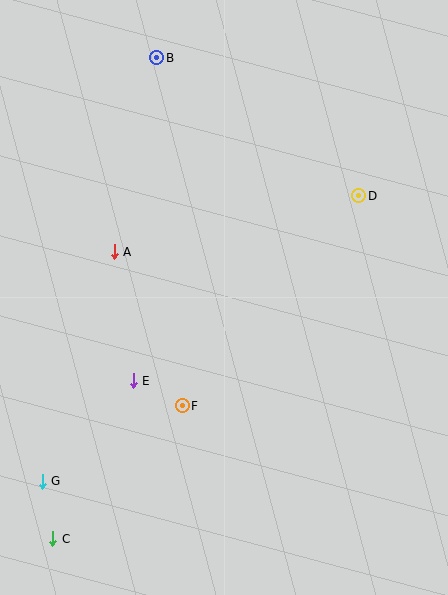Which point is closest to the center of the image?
Point F at (182, 406) is closest to the center.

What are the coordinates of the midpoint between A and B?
The midpoint between A and B is at (136, 155).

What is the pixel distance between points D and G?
The distance between D and G is 426 pixels.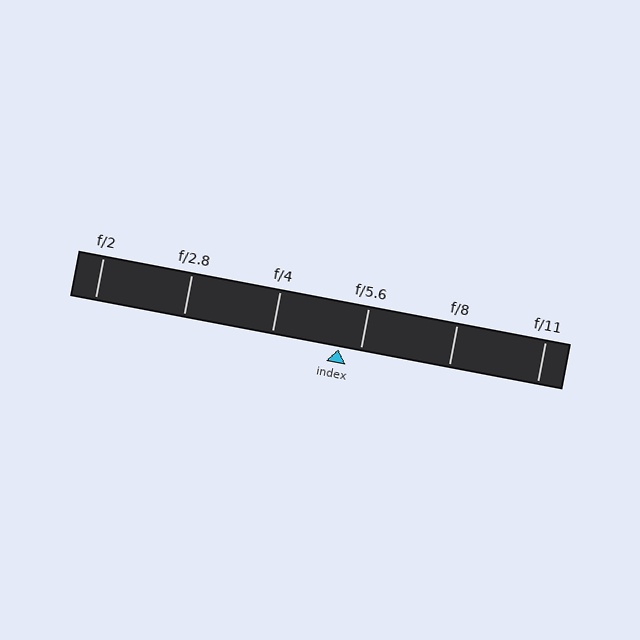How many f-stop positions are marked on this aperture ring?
There are 6 f-stop positions marked.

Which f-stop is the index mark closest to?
The index mark is closest to f/5.6.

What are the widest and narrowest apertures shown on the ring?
The widest aperture shown is f/2 and the narrowest is f/11.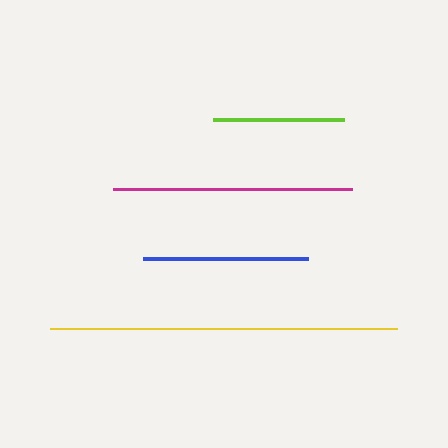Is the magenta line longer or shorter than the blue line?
The magenta line is longer than the blue line.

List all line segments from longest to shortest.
From longest to shortest: yellow, magenta, blue, lime.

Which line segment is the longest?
The yellow line is the longest at approximately 348 pixels.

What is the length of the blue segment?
The blue segment is approximately 164 pixels long.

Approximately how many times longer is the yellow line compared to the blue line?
The yellow line is approximately 2.1 times the length of the blue line.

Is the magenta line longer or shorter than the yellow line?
The yellow line is longer than the magenta line.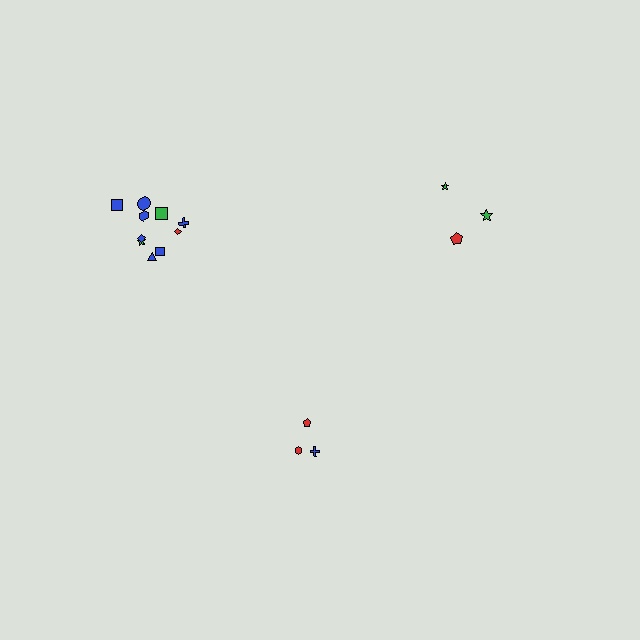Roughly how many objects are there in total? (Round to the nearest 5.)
Roughly 15 objects in total.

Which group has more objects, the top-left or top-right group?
The top-left group.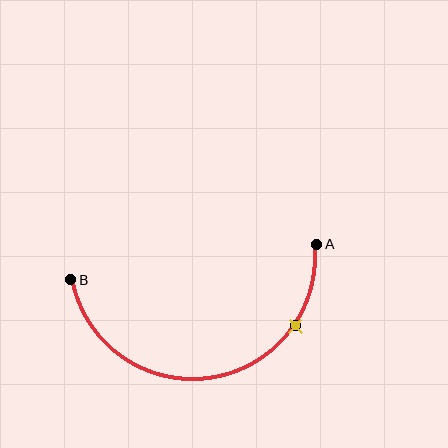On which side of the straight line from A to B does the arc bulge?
The arc bulges below the straight line connecting A and B.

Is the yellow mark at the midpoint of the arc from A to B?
No. The yellow mark lies on the arc but is closer to endpoint A. The arc midpoint would be at the point on the curve equidistant along the arc from both A and B.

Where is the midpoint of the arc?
The arc midpoint is the point on the curve farthest from the straight line joining A and B. It sits below that line.